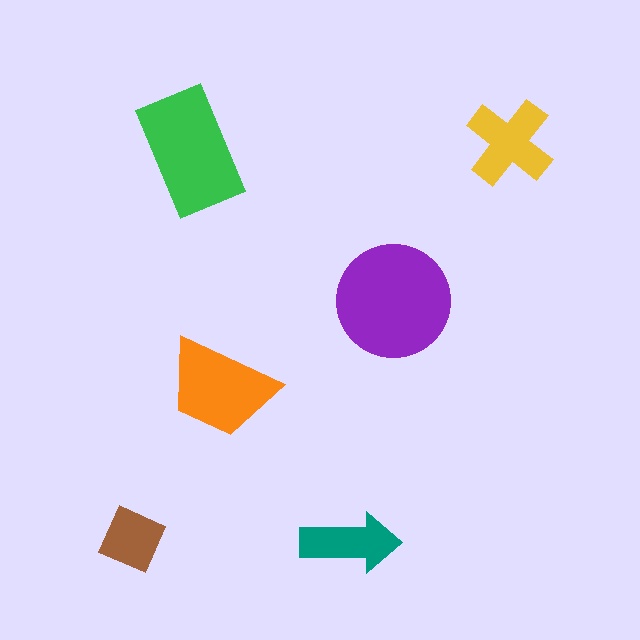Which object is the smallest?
The brown square.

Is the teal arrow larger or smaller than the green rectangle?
Smaller.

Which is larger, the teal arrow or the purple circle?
The purple circle.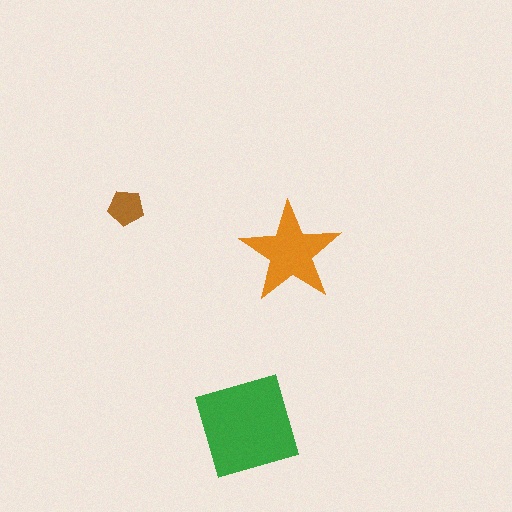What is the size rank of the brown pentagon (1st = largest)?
3rd.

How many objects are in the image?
There are 3 objects in the image.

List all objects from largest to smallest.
The green square, the orange star, the brown pentagon.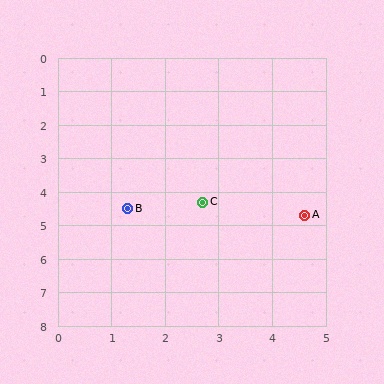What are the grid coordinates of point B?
Point B is at approximately (1.3, 4.5).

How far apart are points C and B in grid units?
Points C and B are about 1.4 grid units apart.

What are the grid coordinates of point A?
Point A is at approximately (4.6, 4.7).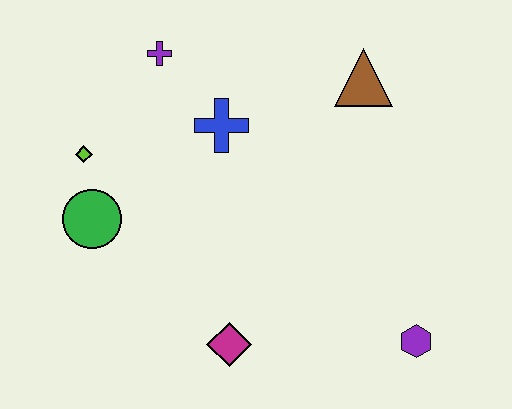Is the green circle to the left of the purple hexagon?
Yes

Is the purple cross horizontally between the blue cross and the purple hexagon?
No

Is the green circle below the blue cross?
Yes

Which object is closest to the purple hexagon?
The magenta diamond is closest to the purple hexagon.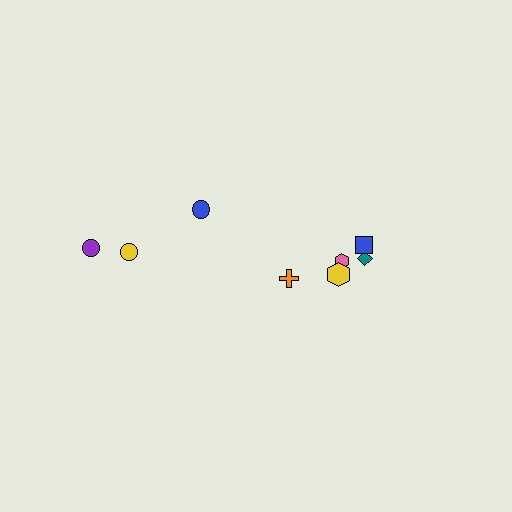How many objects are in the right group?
There are 5 objects.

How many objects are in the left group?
There are 3 objects.